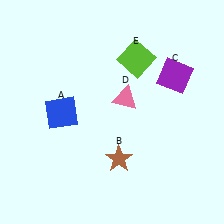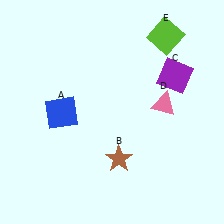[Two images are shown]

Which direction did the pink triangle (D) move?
The pink triangle (D) moved right.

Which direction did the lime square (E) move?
The lime square (E) moved right.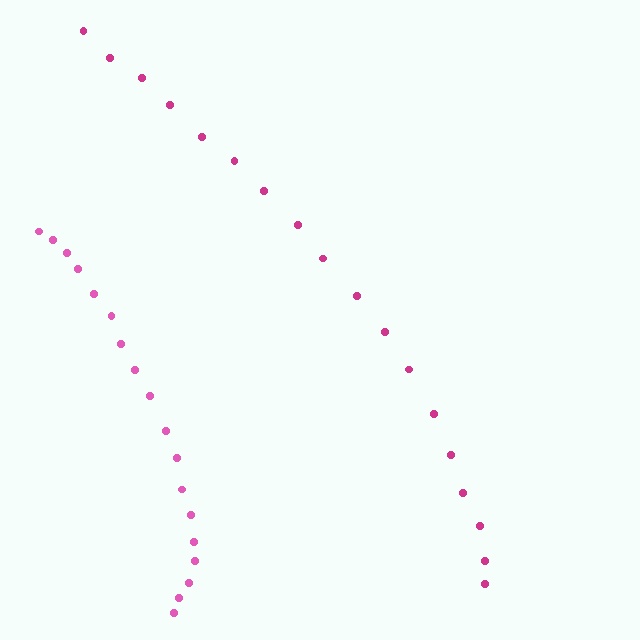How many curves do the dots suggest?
There are 2 distinct paths.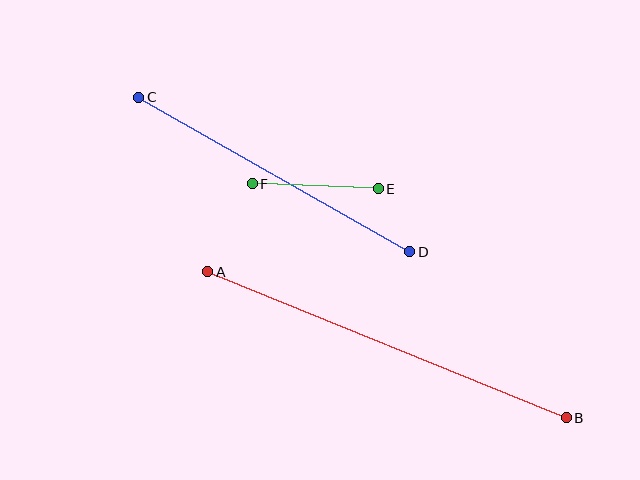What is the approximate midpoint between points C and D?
The midpoint is at approximately (274, 175) pixels.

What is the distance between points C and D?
The distance is approximately 312 pixels.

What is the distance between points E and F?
The distance is approximately 126 pixels.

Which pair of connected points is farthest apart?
Points A and B are farthest apart.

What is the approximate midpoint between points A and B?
The midpoint is at approximately (387, 345) pixels.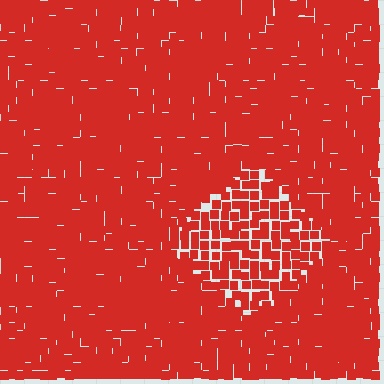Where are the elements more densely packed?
The elements are more densely packed outside the diamond boundary.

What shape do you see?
I see a diamond.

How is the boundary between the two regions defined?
The boundary is defined by a change in element density (approximately 1.5x ratio). All elements are the same color, size, and shape.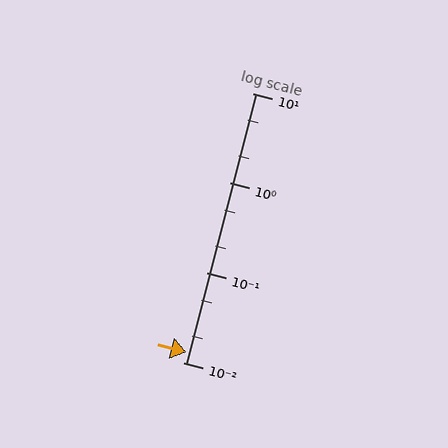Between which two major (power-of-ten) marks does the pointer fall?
The pointer is between 0.01 and 0.1.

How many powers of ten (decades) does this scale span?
The scale spans 3 decades, from 0.01 to 10.